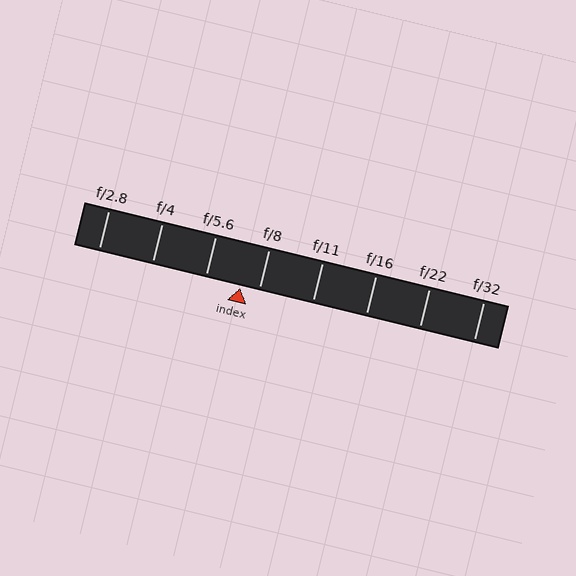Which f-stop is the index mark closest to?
The index mark is closest to f/8.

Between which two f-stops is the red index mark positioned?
The index mark is between f/5.6 and f/8.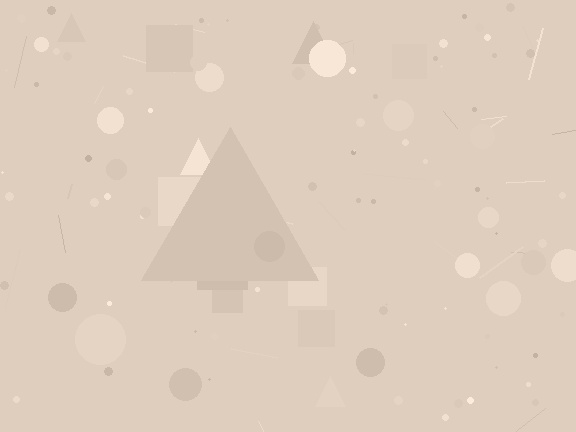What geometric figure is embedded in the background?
A triangle is embedded in the background.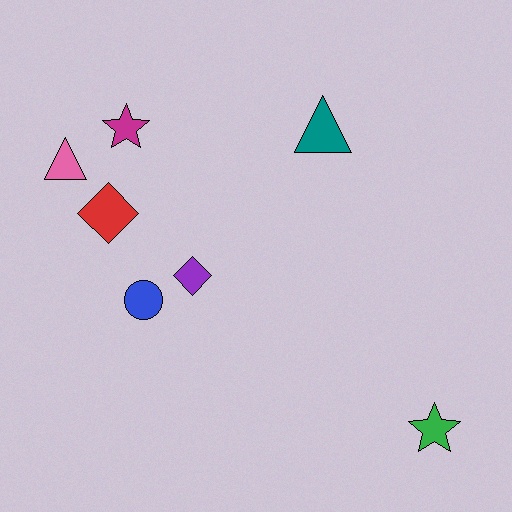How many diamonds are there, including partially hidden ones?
There are 2 diamonds.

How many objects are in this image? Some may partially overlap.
There are 7 objects.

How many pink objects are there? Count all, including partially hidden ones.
There is 1 pink object.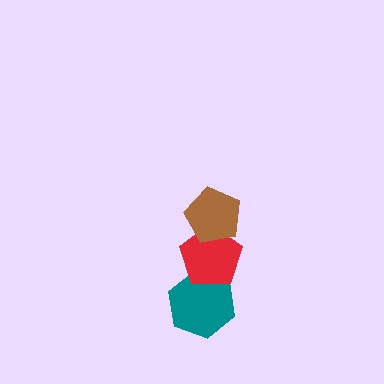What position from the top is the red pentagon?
The red pentagon is 2nd from the top.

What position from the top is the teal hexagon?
The teal hexagon is 3rd from the top.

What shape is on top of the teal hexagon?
The red pentagon is on top of the teal hexagon.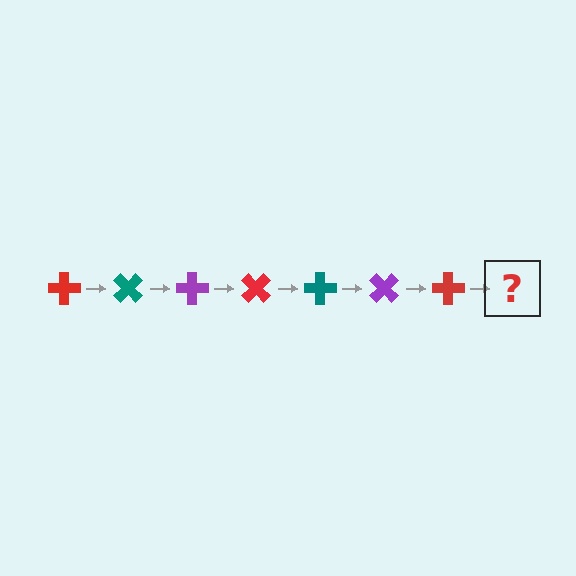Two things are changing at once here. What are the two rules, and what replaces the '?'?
The two rules are that it rotates 45 degrees each step and the color cycles through red, teal, and purple. The '?' should be a teal cross, rotated 315 degrees from the start.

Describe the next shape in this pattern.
It should be a teal cross, rotated 315 degrees from the start.